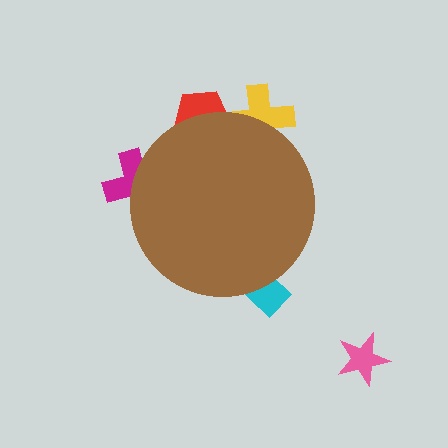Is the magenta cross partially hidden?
Yes, the magenta cross is partially hidden behind the brown circle.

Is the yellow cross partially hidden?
Yes, the yellow cross is partially hidden behind the brown circle.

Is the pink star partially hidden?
No, the pink star is fully visible.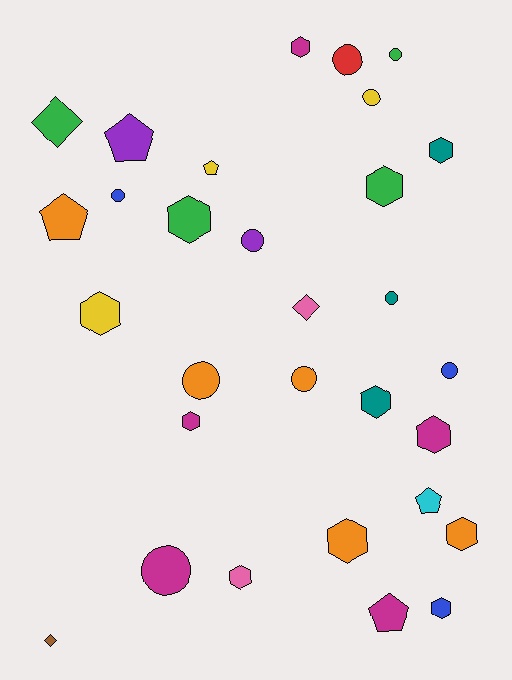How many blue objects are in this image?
There are 3 blue objects.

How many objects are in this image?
There are 30 objects.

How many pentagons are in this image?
There are 5 pentagons.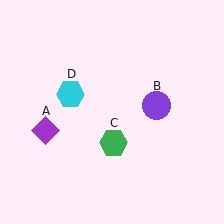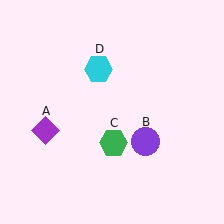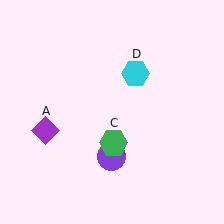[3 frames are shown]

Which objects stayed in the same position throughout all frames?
Purple diamond (object A) and green hexagon (object C) remained stationary.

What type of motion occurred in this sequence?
The purple circle (object B), cyan hexagon (object D) rotated clockwise around the center of the scene.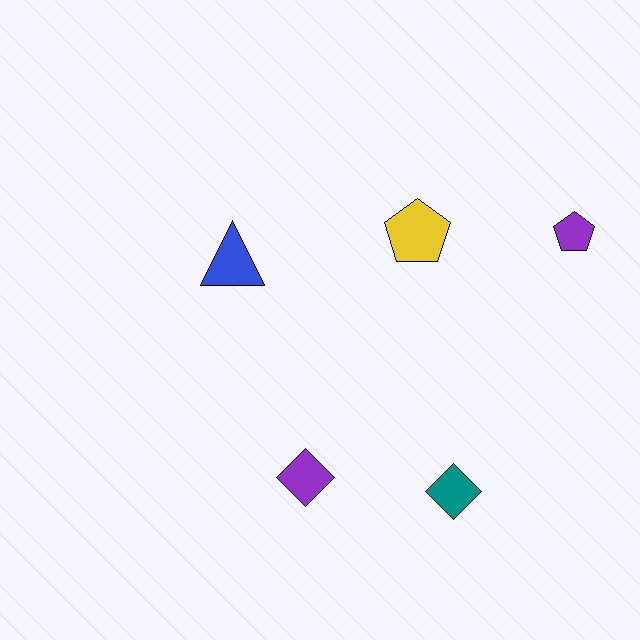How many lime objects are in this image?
There are no lime objects.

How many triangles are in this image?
There is 1 triangle.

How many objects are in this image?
There are 5 objects.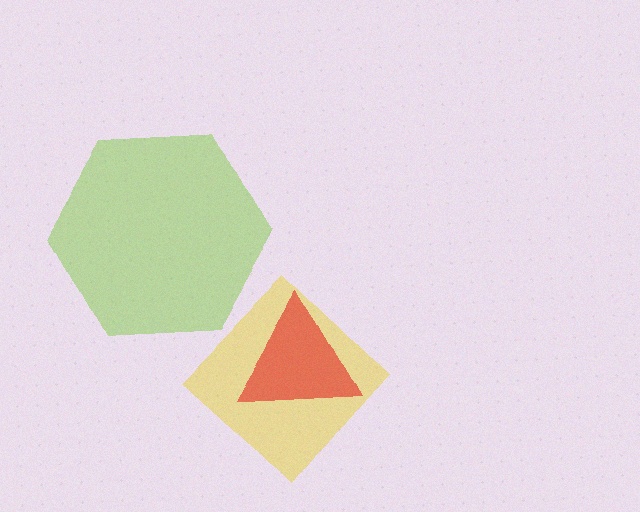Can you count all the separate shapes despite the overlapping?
Yes, there are 3 separate shapes.